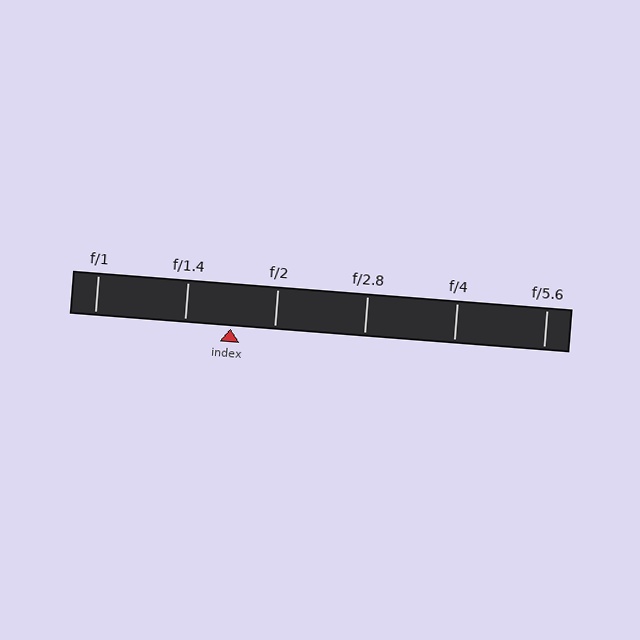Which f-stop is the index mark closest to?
The index mark is closest to f/2.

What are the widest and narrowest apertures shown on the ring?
The widest aperture shown is f/1 and the narrowest is f/5.6.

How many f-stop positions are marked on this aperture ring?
There are 6 f-stop positions marked.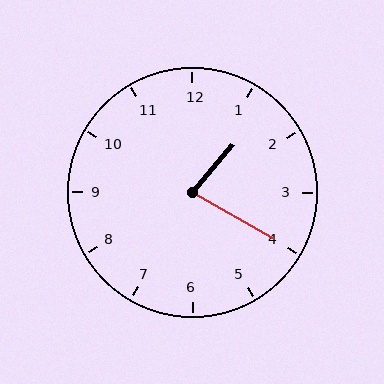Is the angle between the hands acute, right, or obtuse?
It is acute.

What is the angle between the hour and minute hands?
Approximately 80 degrees.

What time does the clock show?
1:20.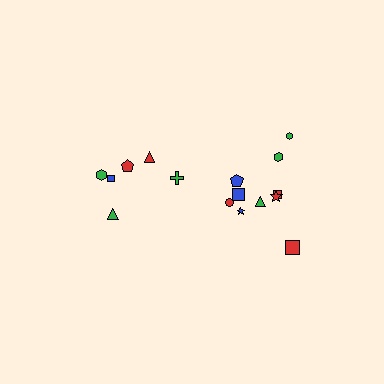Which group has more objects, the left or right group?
The right group.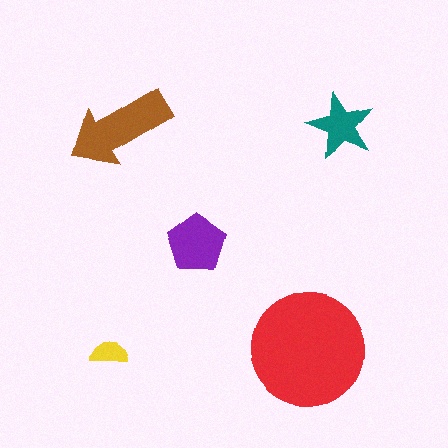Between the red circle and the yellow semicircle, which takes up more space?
The red circle.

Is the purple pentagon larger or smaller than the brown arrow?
Smaller.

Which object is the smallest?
The yellow semicircle.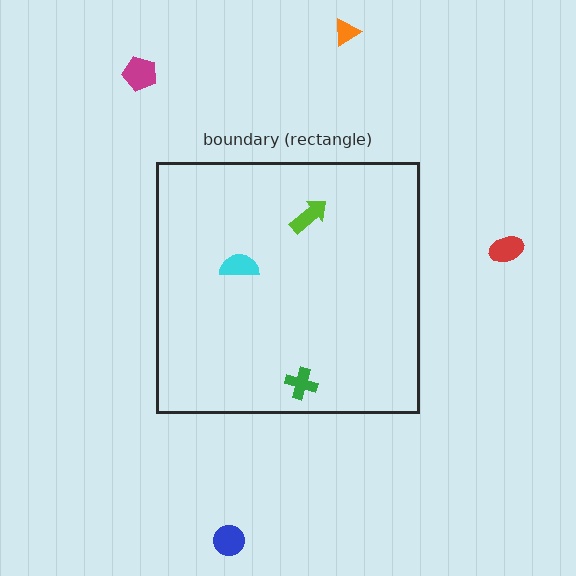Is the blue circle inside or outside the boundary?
Outside.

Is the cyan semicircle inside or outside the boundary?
Inside.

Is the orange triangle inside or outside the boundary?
Outside.